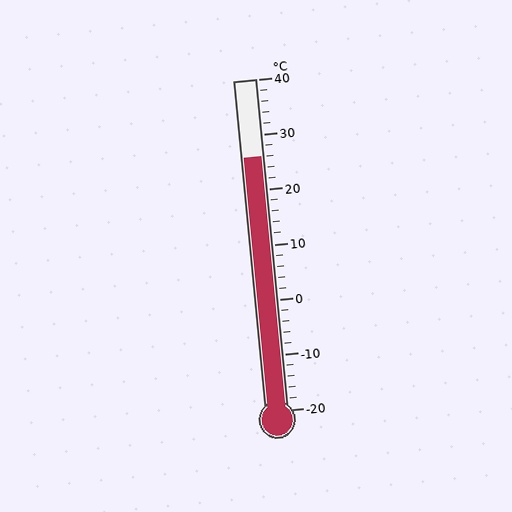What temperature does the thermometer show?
The thermometer shows approximately 26°C.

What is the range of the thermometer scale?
The thermometer scale ranges from -20°C to 40°C.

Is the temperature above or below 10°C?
The temperature is above 10°C.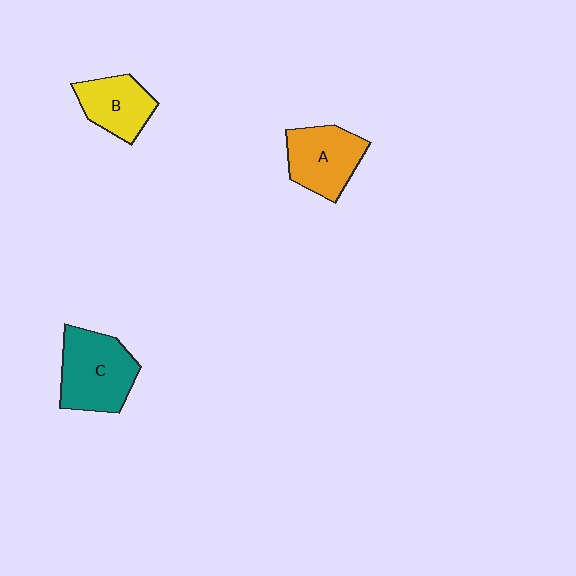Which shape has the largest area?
Shape C (teal).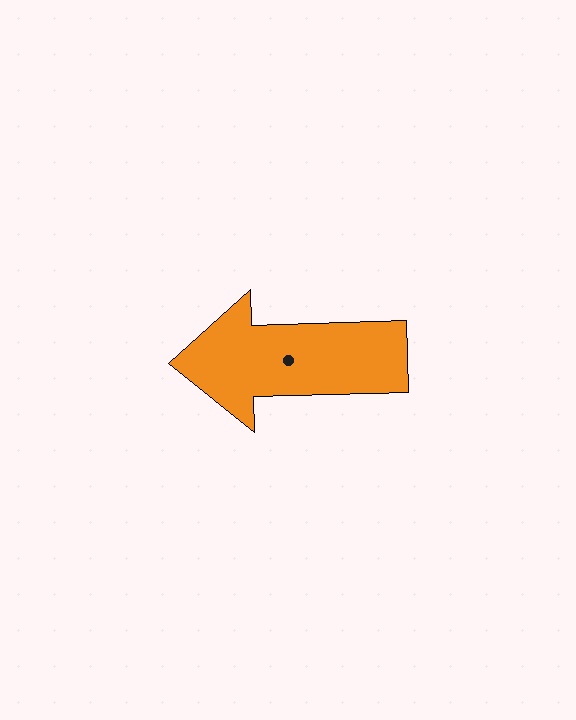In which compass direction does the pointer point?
West.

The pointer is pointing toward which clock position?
Roughly 9 o'clock.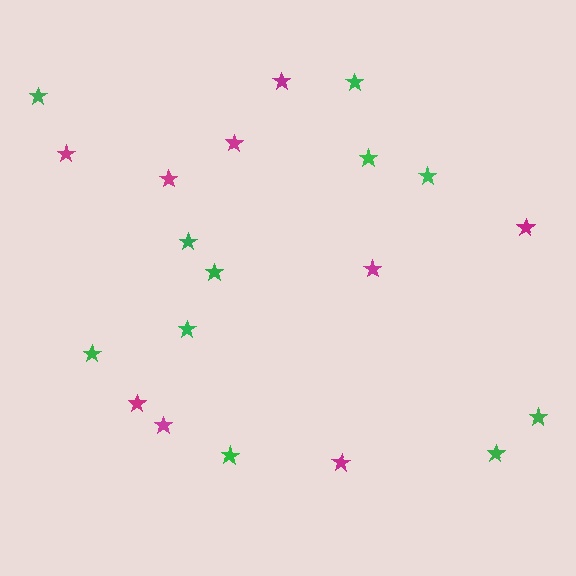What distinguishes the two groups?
There are 2 groups: one group of green stars (11) and one group of magenta stars (9).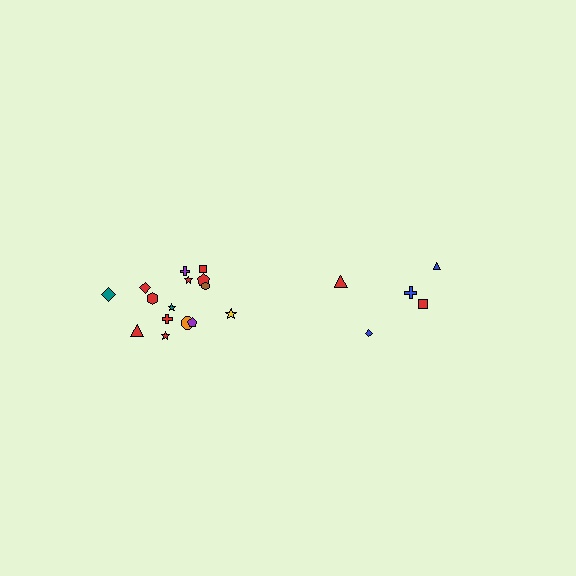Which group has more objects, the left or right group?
The left group.